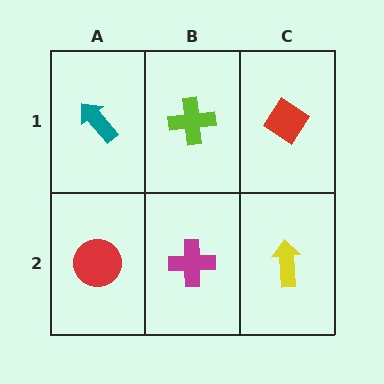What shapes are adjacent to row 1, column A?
A red circle (row 2, column A), a lime cross (row 1, column B).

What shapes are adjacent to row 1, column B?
A magenta cross (row 2, column B), a teal arrow (row 1, column A), a red diamond (row 1, column C).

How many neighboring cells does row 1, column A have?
2.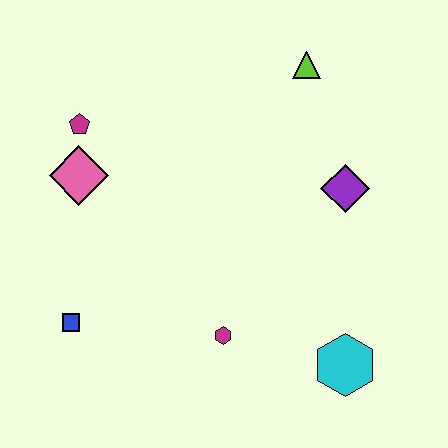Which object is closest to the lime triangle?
The purple diamond is closest to the lime triangle.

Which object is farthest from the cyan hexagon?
The magenta pentagon is farthest from the cyan hexagon.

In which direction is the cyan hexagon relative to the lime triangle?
The cyan hexagon is below the lime triangle.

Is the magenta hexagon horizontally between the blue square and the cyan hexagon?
Yes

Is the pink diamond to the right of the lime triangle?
No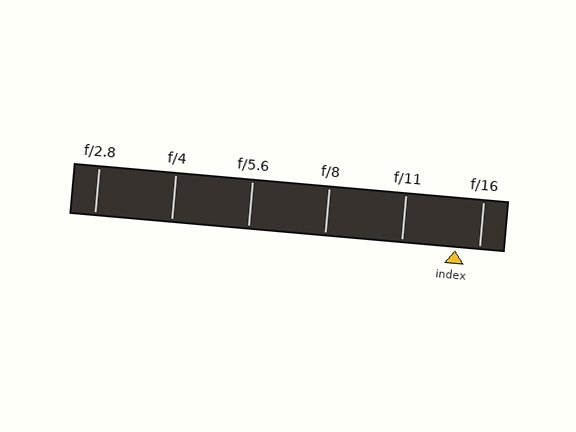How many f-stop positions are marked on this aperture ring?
There are 6 f-stop positions marked.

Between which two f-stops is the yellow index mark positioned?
The index mark is between f/11 and f/16.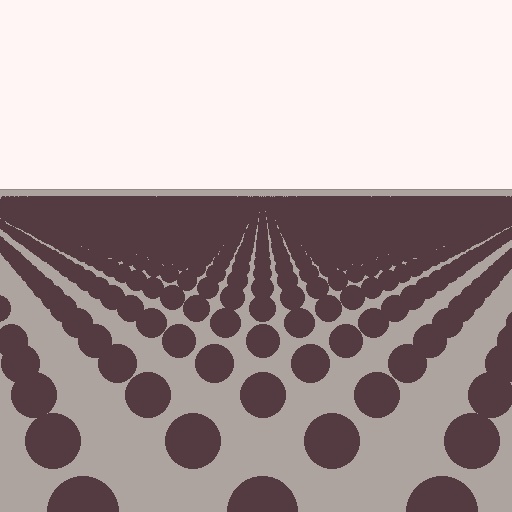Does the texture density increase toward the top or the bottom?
Density increases toward the top.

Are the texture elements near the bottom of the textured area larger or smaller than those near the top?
Larger. Near the bottom, elements are closer to the viewer and appear at a bigger on-screen size.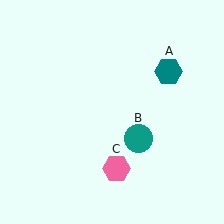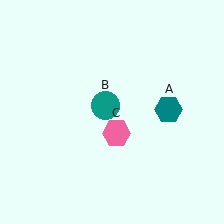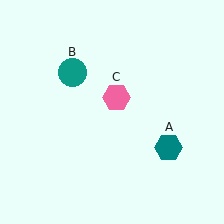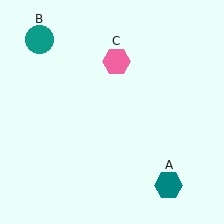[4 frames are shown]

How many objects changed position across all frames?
3 objects changed position: teal hexagon (object A), teal circle (object B), pink hexagon (object C).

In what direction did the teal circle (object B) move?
The teal circle (object B) moved up and to the left.